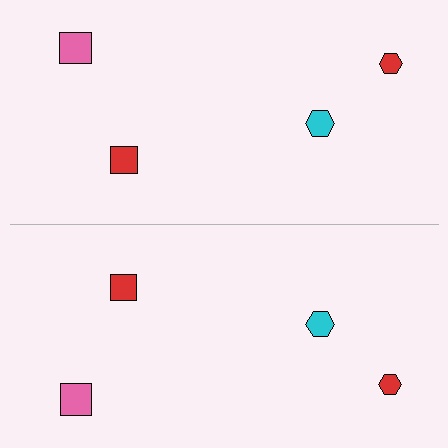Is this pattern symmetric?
Yes, this pattern has bilateral (reflection) symmetry.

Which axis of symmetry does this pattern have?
The pattern has a horizontal axis of symmetry running through the center of the image.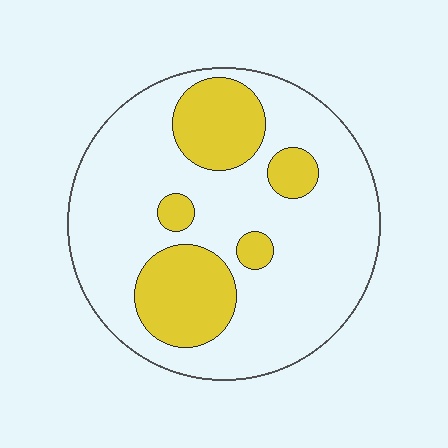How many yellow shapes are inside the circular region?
5.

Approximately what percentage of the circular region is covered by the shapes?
Approximately 25%.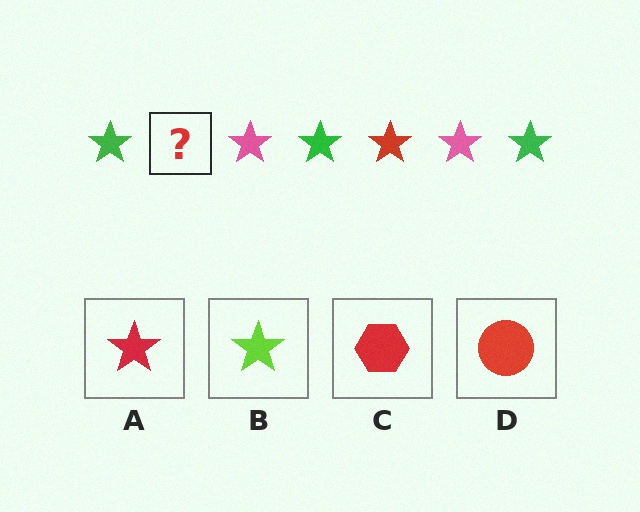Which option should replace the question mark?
Option A.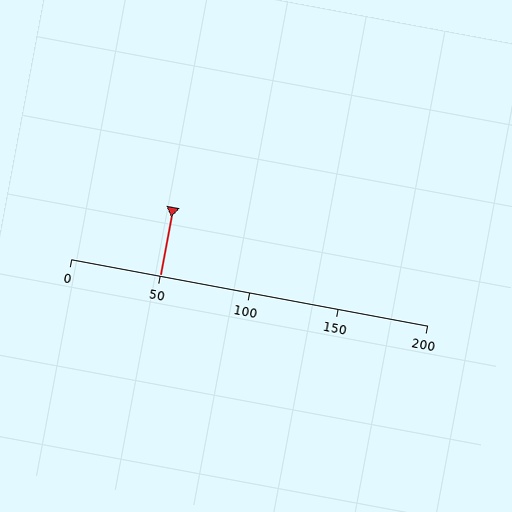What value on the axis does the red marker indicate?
The marker indicates approximately 50.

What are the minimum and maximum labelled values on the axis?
The axis runs from 0 to 200.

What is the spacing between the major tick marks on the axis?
The major ticks are spaced 50 apart.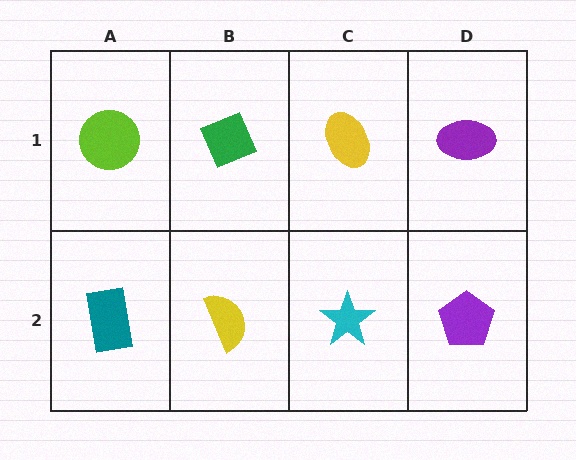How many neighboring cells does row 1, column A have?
2.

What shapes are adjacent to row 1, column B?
A yellow semicircle (row 2, column B), a lime circle (row 1, column A), a yellow ellipse (row 1, column C).